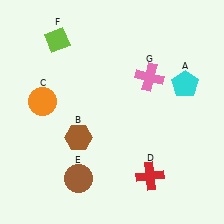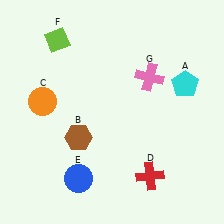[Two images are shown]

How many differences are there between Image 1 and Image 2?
There is 1 difference between the two images.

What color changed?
The circle (E) changed from brown in Image 1 to blue in Image 2.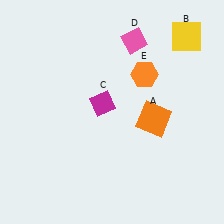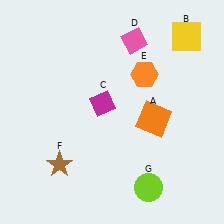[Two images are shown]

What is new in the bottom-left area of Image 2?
A brown star (F) was added in the bottom-left area of Image 2.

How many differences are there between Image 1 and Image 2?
There are 2 differences between the two images.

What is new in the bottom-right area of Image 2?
A lime circle (G) was added in the bottom-right area of Image 2.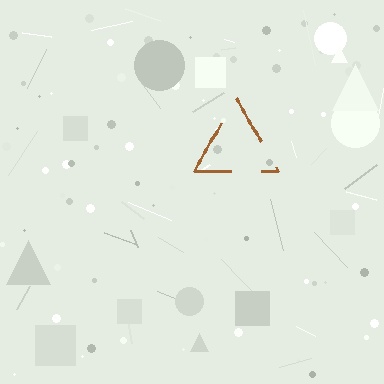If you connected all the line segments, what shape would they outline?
They would outline a triangle.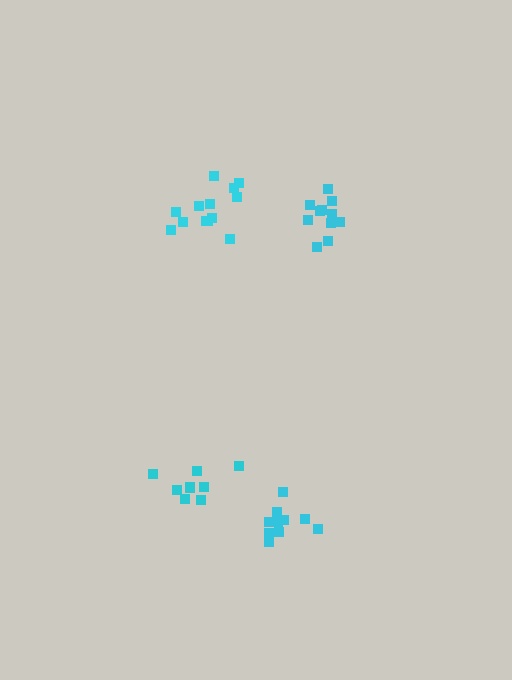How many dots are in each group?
Group 1: 10 dots, Group 2: 13 dots, Group 3: 11 dots, Group 4: 8 dots (42 total).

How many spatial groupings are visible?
There are 4 spatial groupings.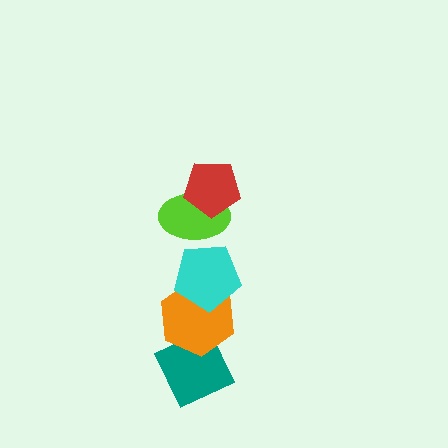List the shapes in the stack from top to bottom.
From top to bottom: the red pentagon, the lime ellipse, the cyan pentagon, the orange hexagon, the teal diamond.